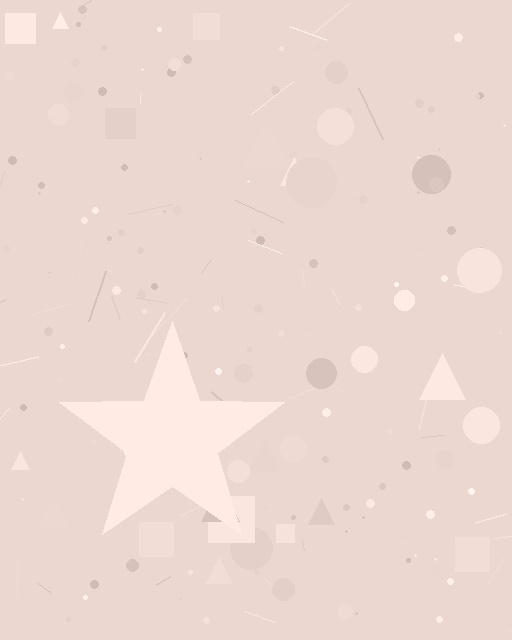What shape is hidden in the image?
A star is hidden in the image.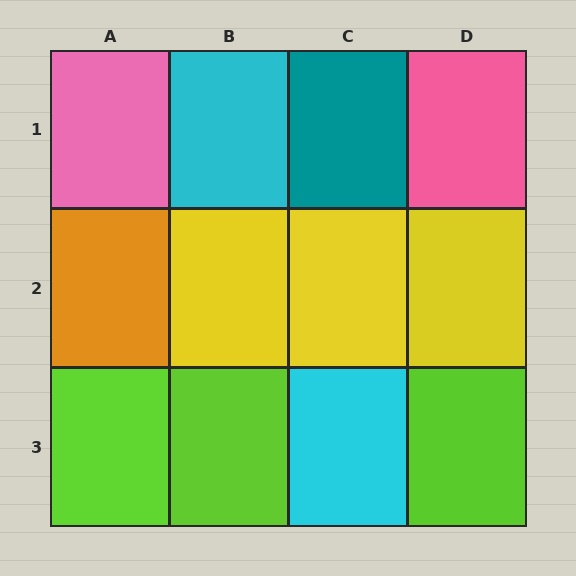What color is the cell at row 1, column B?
Cyan.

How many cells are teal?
1 cell is teal.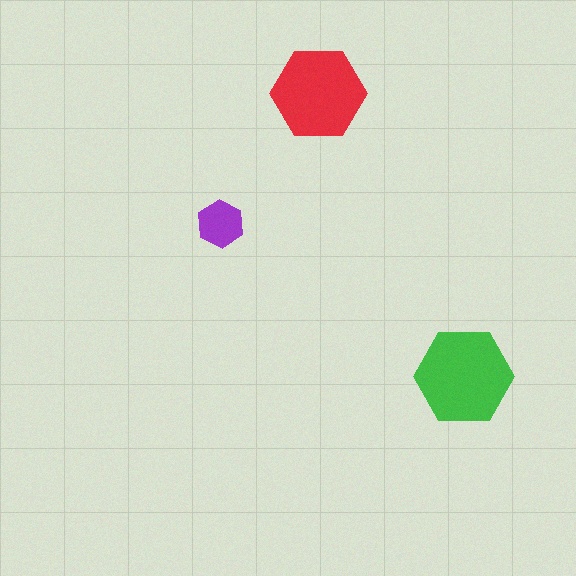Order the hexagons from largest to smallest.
the green one, the red one, the purple one.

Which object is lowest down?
The green hexagon is bottommost.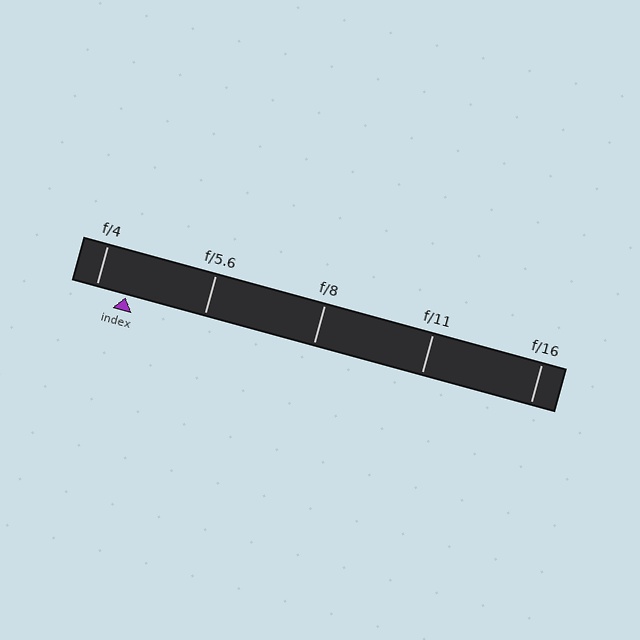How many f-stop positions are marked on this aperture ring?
There are 5 f-stop positions marked.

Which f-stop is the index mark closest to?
The index mark is closest to f/4.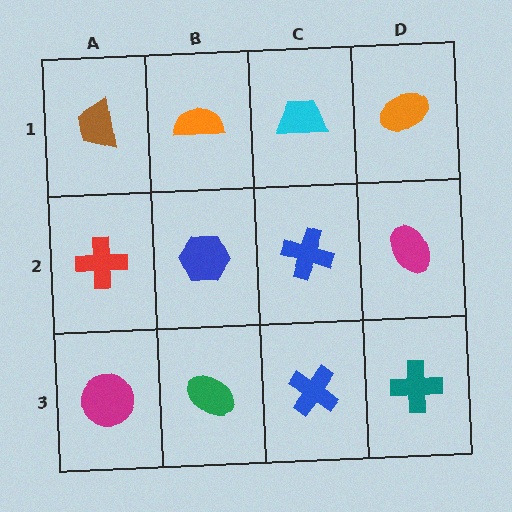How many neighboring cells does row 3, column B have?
3.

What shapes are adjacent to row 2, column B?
An orange semicircle (row 1, column B), a green ellipse (row 3, column B), a red cross (row 2, column A), a blue cross (row 2, column C).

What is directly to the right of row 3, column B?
A blue cross.